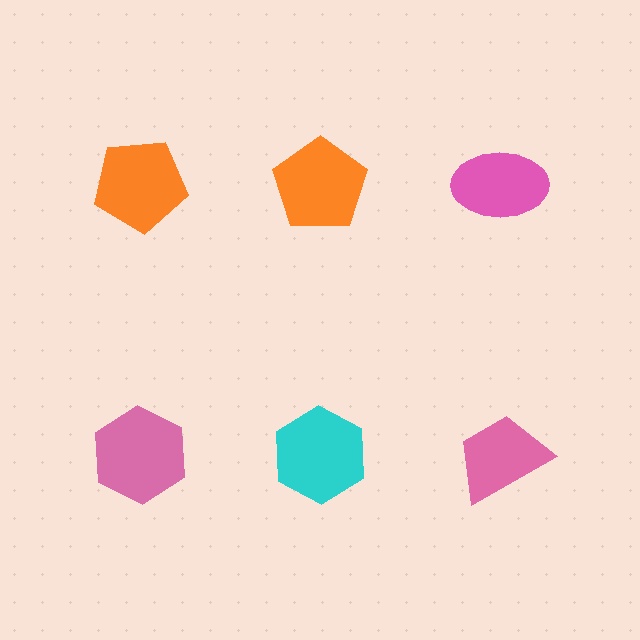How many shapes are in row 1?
3 shapes.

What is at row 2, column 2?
A cyan hexagon.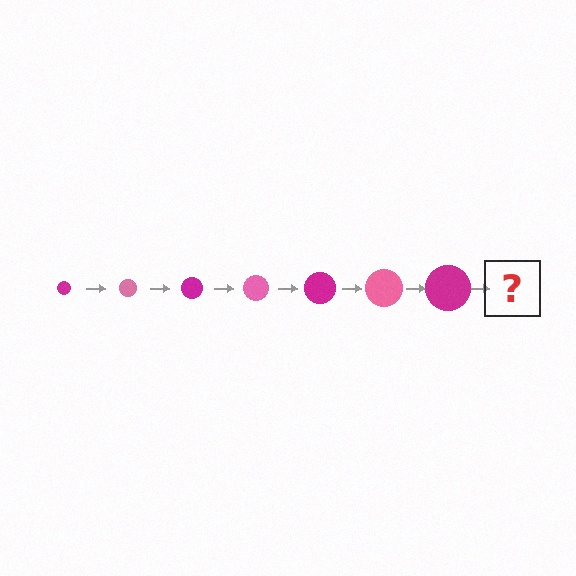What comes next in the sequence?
The next element should be a pink circle, larger than the previous one.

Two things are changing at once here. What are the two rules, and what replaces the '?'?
The two rules are that the circle grows larger each step and the color cycles through magenta and pink. The '?' should be a pink circle, larger than the previous one.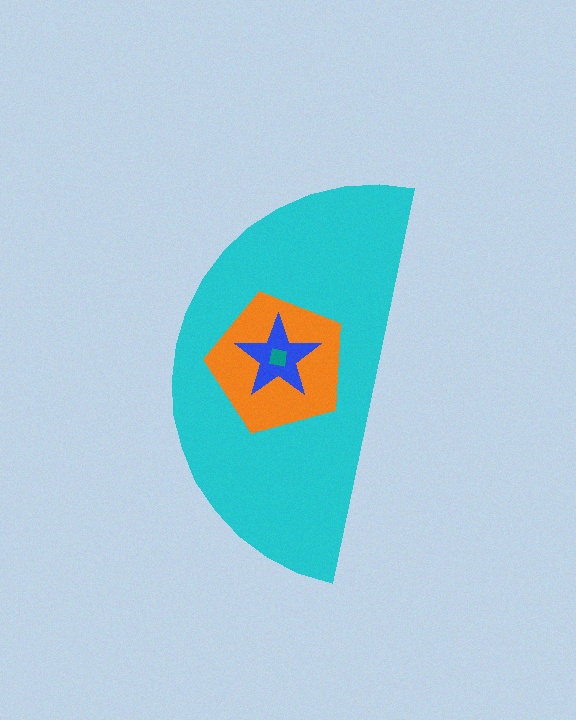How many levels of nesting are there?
4.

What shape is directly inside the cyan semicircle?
The orange pentagon.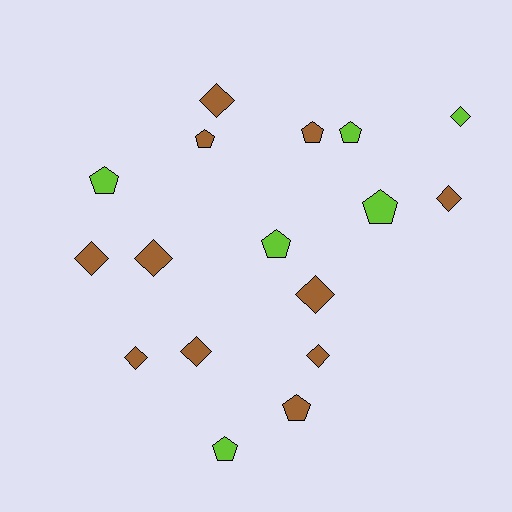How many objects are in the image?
There are 17 objects.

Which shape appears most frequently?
Diamond, with 9 objects.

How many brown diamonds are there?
There are 8 brown diamonds.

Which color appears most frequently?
Brown, with 11 objects.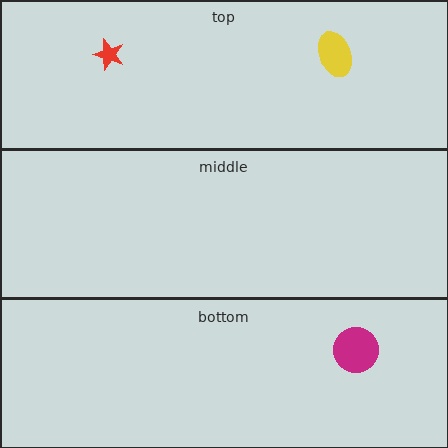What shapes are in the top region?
The red star, the yellow ellipse.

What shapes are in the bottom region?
The magenta circle.